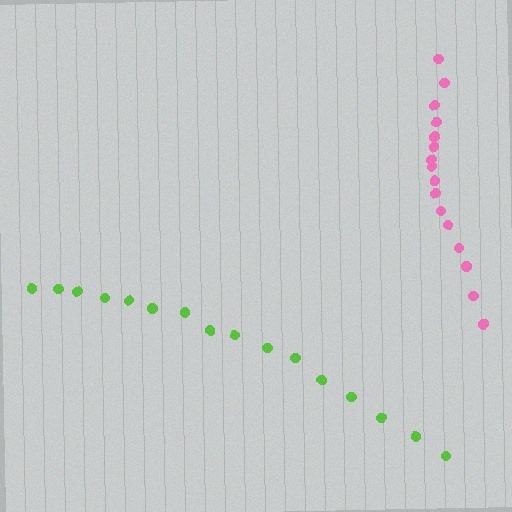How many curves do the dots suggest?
There are 2 distinct paths.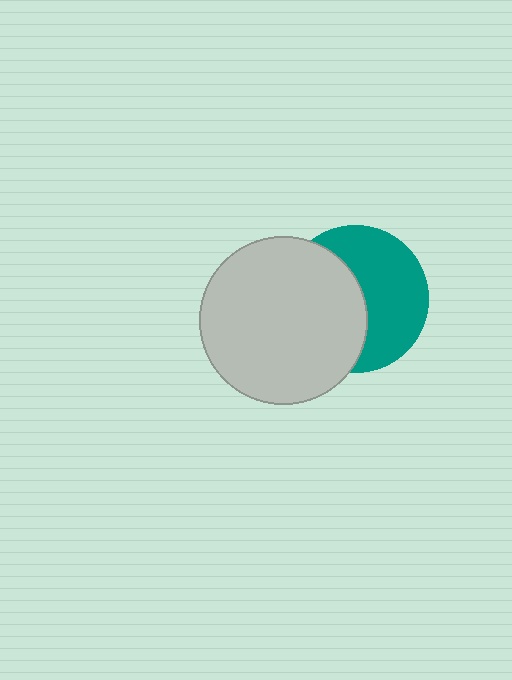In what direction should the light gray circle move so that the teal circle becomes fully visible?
The light gray circle should move left. That is the shortest direction to clear the overlap and leave the teal circle fully visible.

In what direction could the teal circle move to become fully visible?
The teal circle could move right. That would shift it out from behind the light gray circle entirely.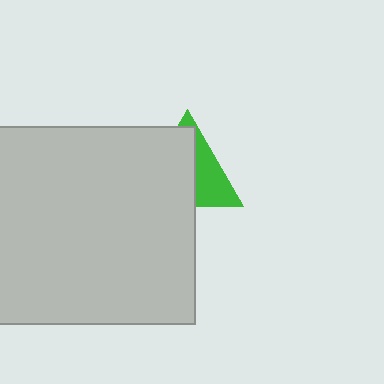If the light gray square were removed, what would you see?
You would see the complete green triangle.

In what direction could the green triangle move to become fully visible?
The green triangle could move right. That would shift it out from behind the light gray square entirely.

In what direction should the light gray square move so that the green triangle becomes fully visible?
The light gray square should move left. That is the shortest direction to clear the overlap and leave the green triangle fully visible.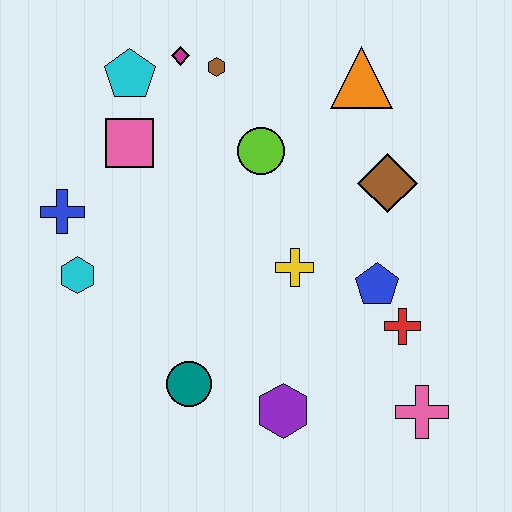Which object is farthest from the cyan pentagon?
The pink cross is farthest from the cyan pentagon.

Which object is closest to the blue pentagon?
The red cross is closest to the blue pentagon.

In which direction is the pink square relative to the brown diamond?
The pink square is to the left of the brown diamond.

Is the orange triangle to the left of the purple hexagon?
No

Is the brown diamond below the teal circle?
No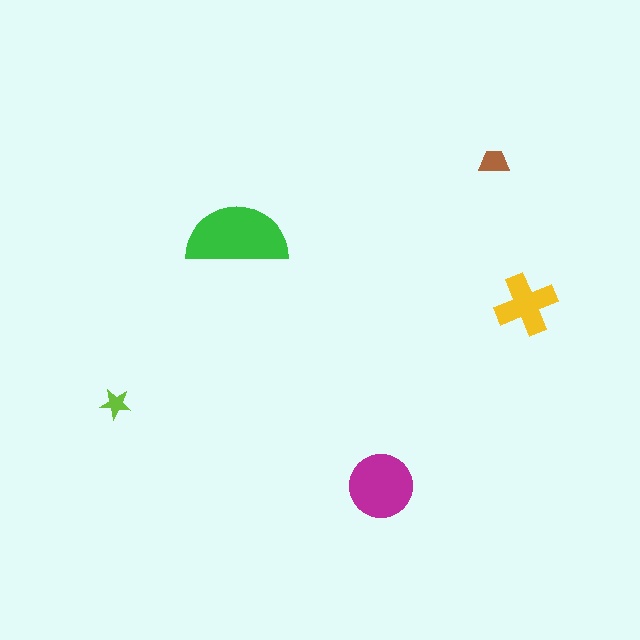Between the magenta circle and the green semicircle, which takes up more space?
The green semicircle.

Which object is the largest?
The green semicircle.